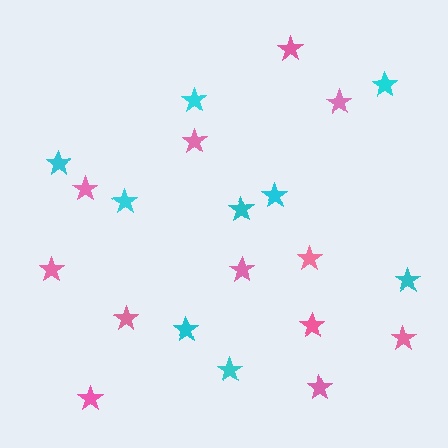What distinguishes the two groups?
There are 2 groups: one group of cyan stars (9) and one group of pink stars (12).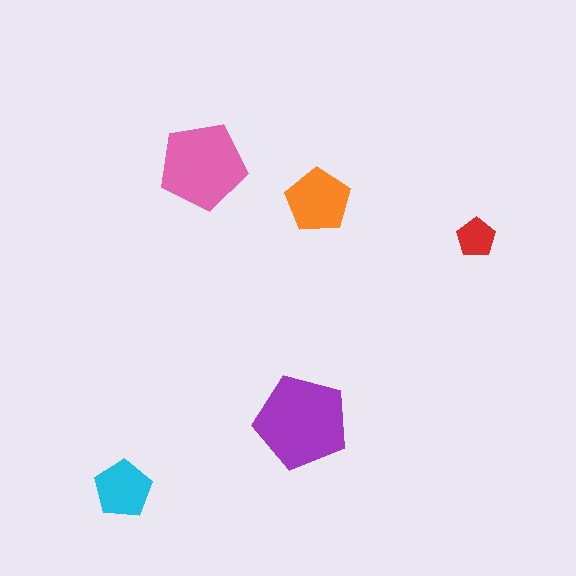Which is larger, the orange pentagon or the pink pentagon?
The pink one.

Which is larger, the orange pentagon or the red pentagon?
The orange one.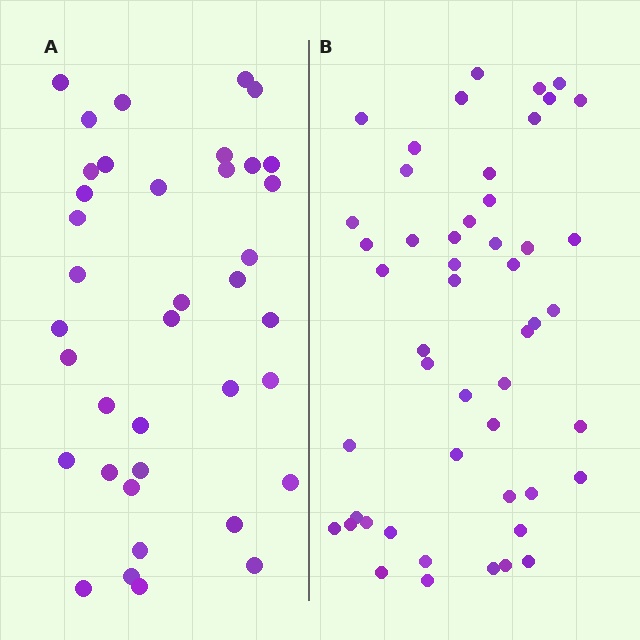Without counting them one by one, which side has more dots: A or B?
Region B (the right region) has more dots.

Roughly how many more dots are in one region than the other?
Region B has roughly 12 or so more dots than region A.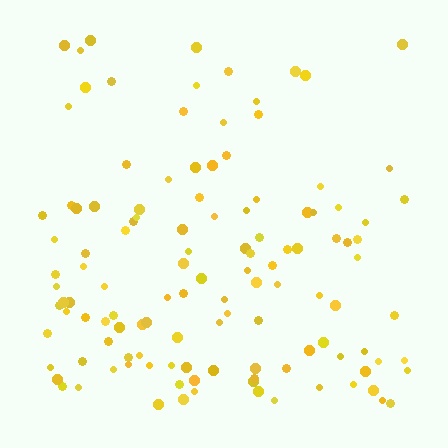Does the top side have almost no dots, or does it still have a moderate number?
Still a moderate number, just noticeably fewer than the bottom.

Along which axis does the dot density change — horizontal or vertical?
Vertical.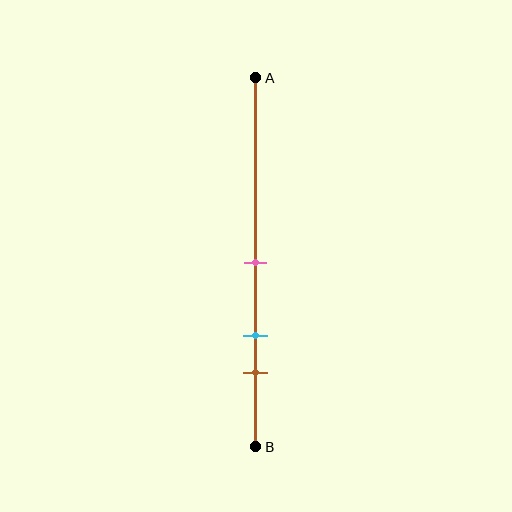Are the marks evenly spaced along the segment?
Yes, the marks are approximately evenly spaced.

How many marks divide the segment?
There are 3 marks dividing the segment.